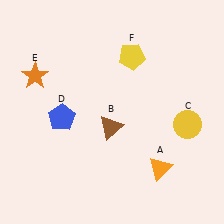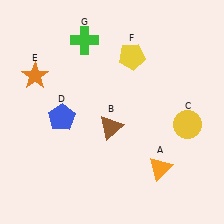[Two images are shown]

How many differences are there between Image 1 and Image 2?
There is 1 difference between the two images.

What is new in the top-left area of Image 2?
A green cross (G) was added in the top-left area of Image 2.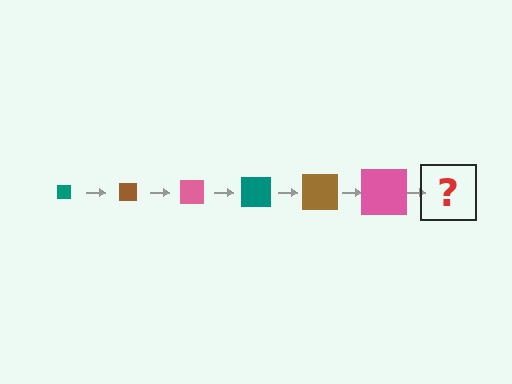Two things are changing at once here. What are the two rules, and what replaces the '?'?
The two rules are that the square grows larger each step and the color cycles through teal, brown, and pink. The '?' should be a teal square, larger than the previous one.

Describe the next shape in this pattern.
It should be a teal square, larger than the previous one.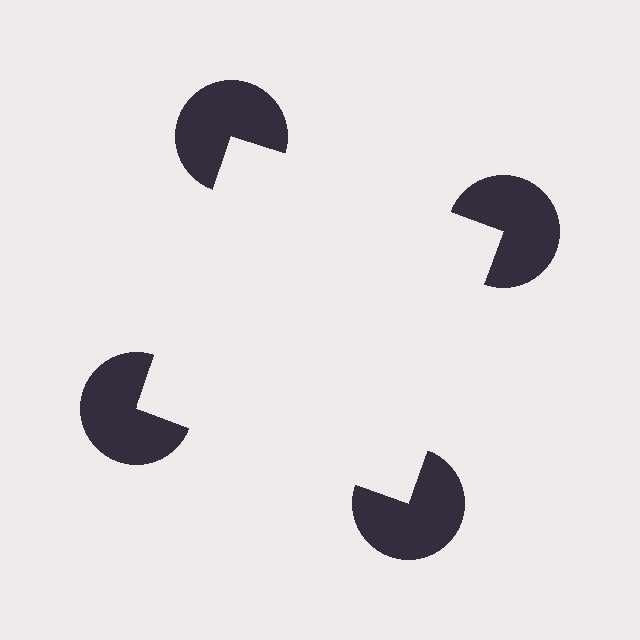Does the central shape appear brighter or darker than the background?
It typically appears slightly brighter than the background, even though no actual brightness change is drawn.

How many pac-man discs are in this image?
There are 4 — one at each vertex of the illusory square.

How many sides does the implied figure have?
4 sides.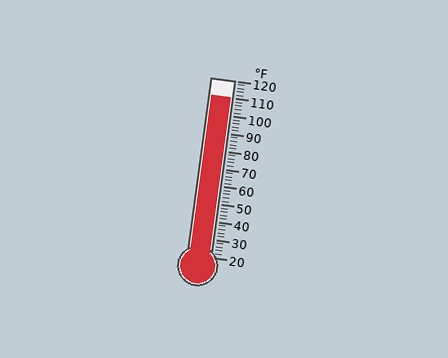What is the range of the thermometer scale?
The thermometer scale ranges from 20°F to 120°F.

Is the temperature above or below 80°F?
The temperature is above 80°F.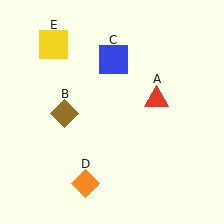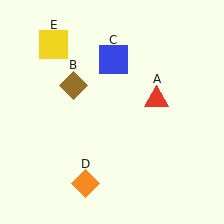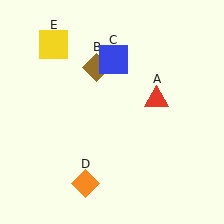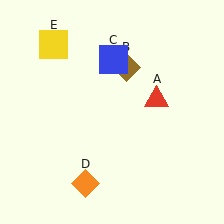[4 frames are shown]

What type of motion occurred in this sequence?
The brown diamond (object B) rotated clockwise around the center of the scene.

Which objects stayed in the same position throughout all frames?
Red triangle (object A) and blue square (object C) and orange diamond (object D) and yellow square (object E) remained stationary.